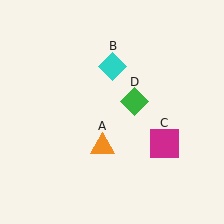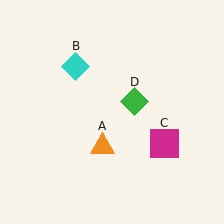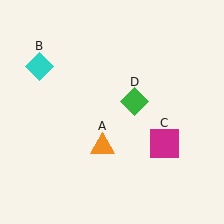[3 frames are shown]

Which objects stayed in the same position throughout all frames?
Orange triangle (object A) and magenta square (object C) and green diamond (object D) remained stationary.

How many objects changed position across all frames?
1 object changed position: cyan diamond (object B).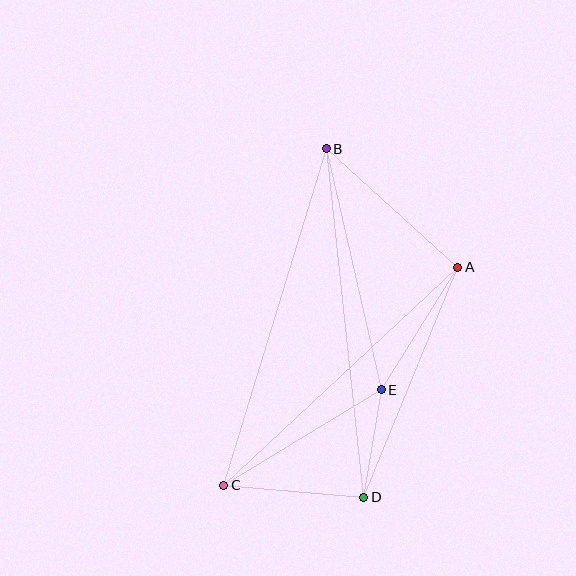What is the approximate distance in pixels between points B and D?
The distance between B and D is approximately 351 pixels.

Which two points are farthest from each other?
Points B and C are farthest from each other.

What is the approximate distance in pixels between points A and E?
The distance between A and E is approximately 144 pixels.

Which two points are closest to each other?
Points D and E are closest to each other.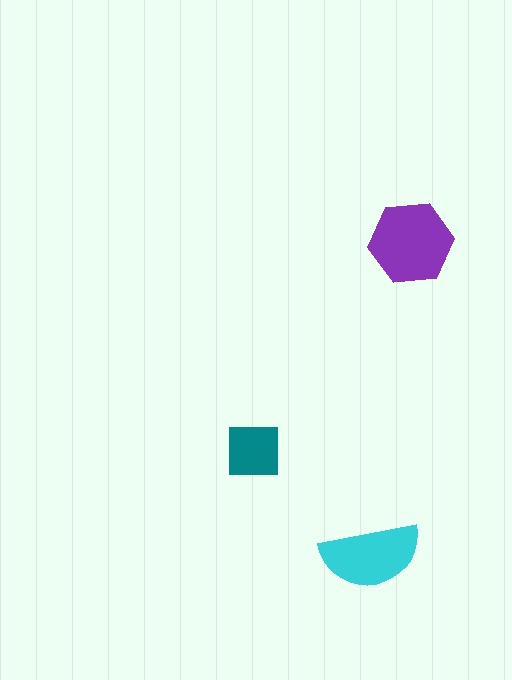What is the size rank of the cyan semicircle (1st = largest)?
2nd.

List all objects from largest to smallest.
The purple hexagon, the cyan semicircle, the teal square.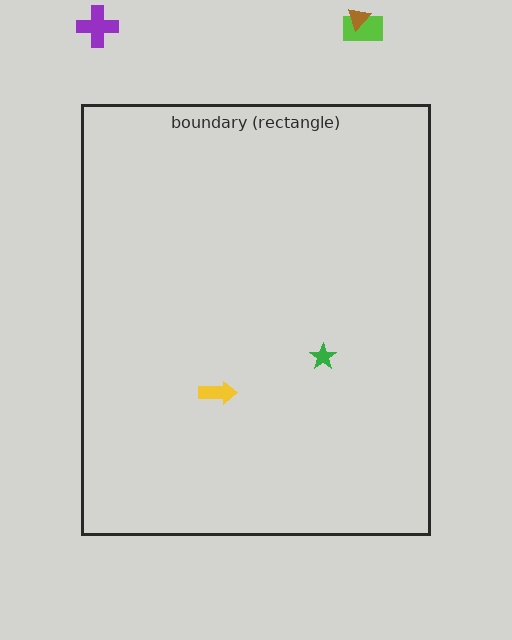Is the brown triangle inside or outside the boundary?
Outside.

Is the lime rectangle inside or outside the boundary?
Outside.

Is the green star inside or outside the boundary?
Inside.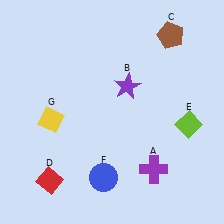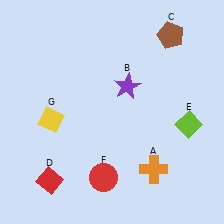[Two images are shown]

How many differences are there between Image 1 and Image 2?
There are 2 differences between the two images.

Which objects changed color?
A changed from purple to orange. F changed from blue to red.